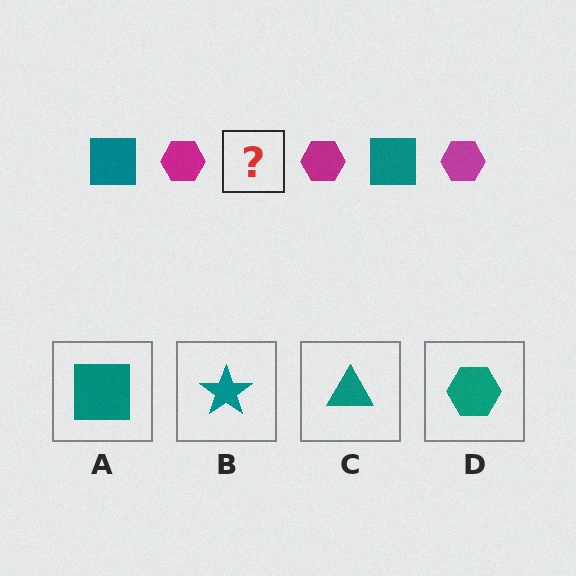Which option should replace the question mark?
Option A.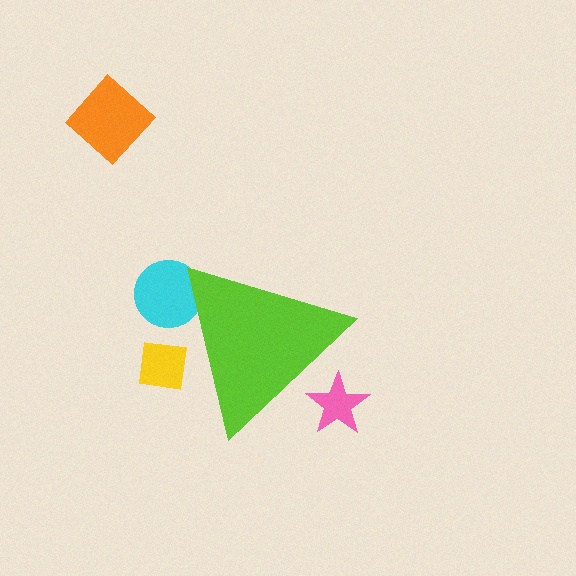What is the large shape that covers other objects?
A lime triangle.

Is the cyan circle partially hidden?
Yes, the cyan circle is partially hidden behind the lime triangle.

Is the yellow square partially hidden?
Yes, the yellow square is partially hidden behind the lime triangle.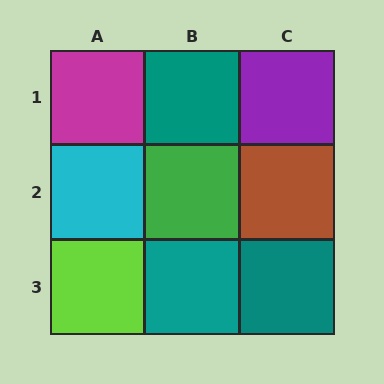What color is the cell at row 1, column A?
Magenta.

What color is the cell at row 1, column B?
Teal.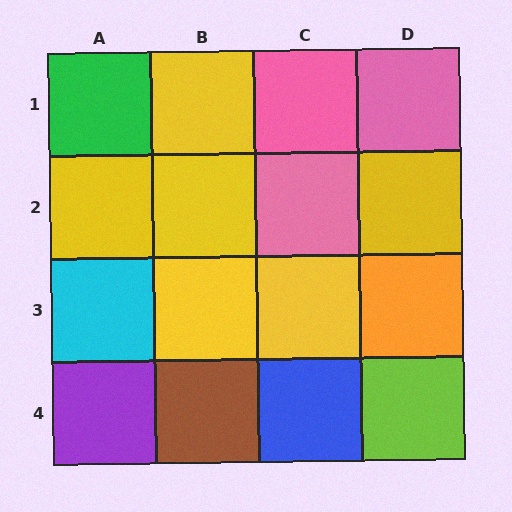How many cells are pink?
3 cells are pink.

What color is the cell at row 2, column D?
Yellow.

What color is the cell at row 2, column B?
Yellow.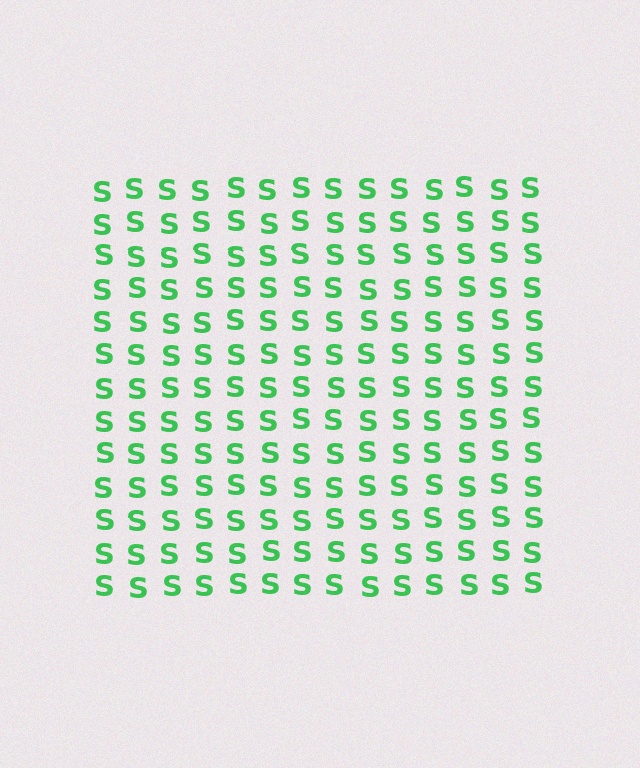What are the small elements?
The small elements are letter S's.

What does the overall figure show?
The overall figure shows a square.